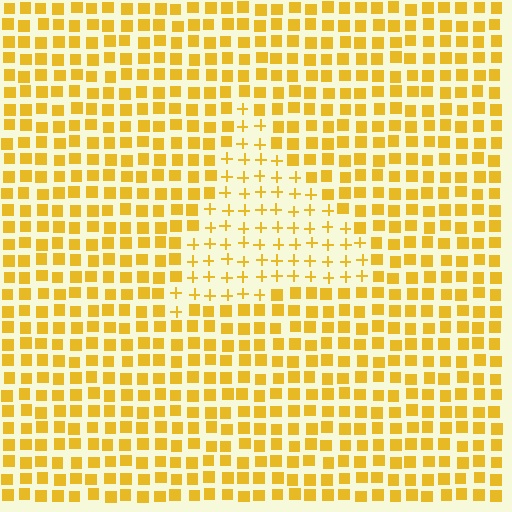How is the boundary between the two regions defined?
The boundary is defined by a change in element shape: plus signs inside vs. squares outside. All elements share the same color and spacing.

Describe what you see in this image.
The image is filled with small yellow elements arranged in a uniform grid. A triangle-shaped region contains plus signs, while the surrounding area contains squares. The boundary is defined purely by the change in element shape.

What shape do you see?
I see a triangle.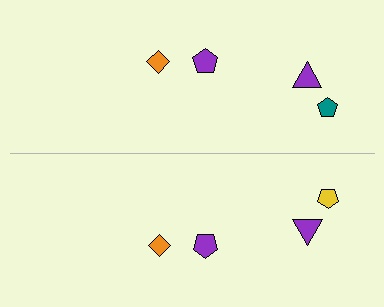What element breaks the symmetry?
The yellow pentagon on the bottom side breaks the symmetry — its mirror counterpart is teal.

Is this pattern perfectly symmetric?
No, the pattern is not perfectly symmetric. The yellow pentagon on the bottom side breaks the symmetry — its mirror counterpart is teal.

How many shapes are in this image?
There are 8 shapes in this image.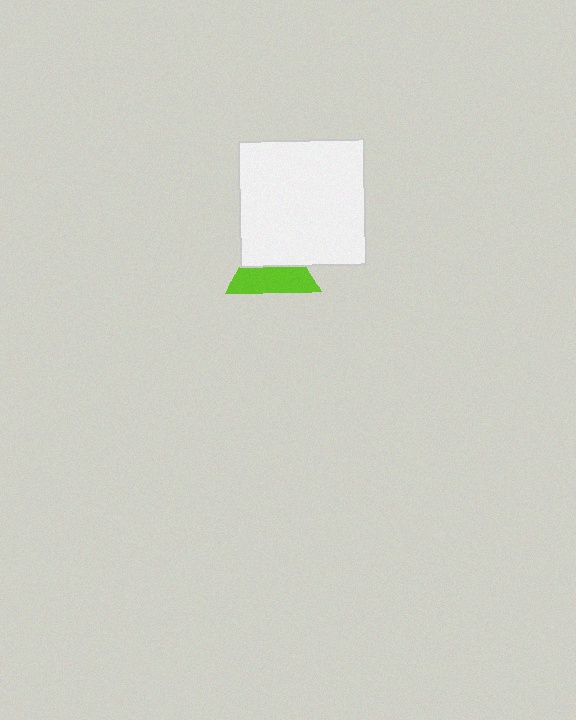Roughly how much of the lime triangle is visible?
About half of it is visible (roughly 52%).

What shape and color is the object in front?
The object in front is a white square.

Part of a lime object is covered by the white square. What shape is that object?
It is a triangle.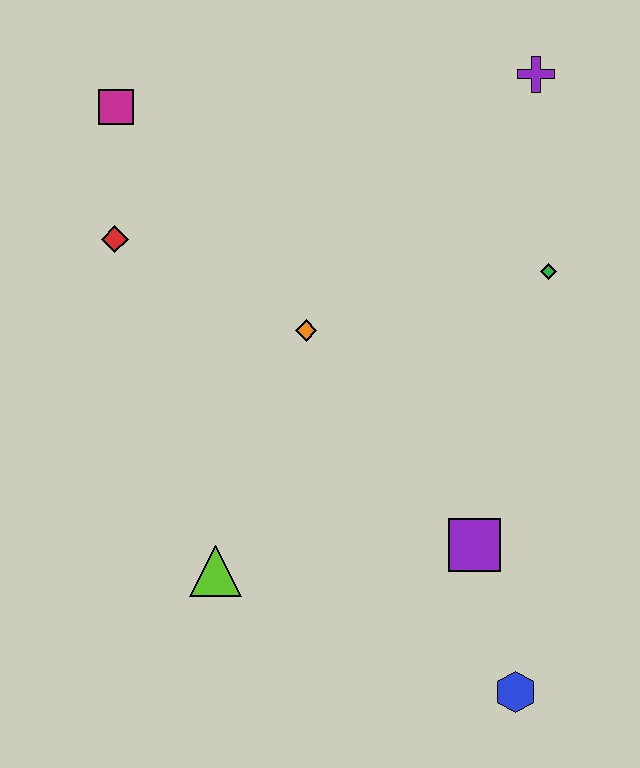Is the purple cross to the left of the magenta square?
No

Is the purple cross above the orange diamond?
Yes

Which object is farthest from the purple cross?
The blue hexagon is farthest from the purple cross.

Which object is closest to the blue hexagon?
The purple square is closest to the blue hexagon.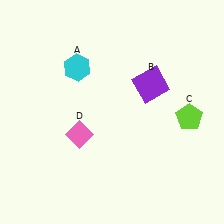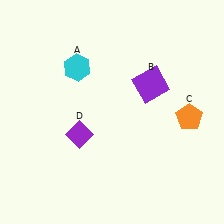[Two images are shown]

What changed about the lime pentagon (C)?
In Image 1, C is lime. In Image 2, it changed to orange.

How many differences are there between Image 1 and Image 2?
There are 2 differences between the two images.